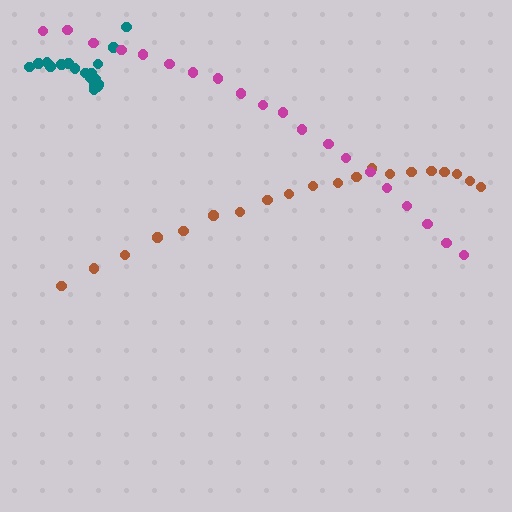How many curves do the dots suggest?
There are 3 distinct paths.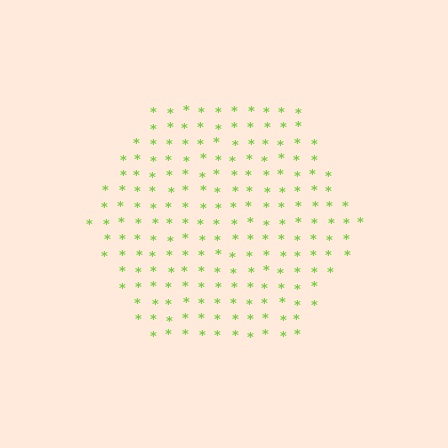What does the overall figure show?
The overall figure shows a hexagon.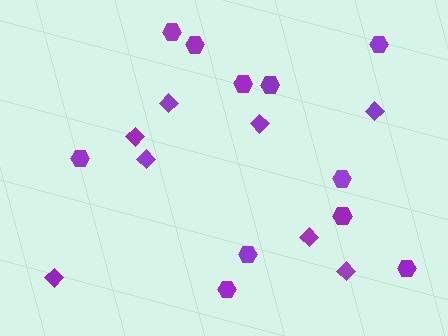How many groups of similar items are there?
There are 2 groups: one group of diamonds (8) and one group of hexagons (11).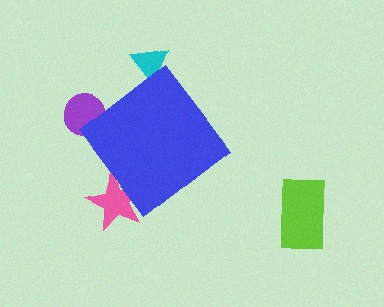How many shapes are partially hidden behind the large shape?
3 shapes are partially hidden.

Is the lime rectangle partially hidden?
No, the lime rectangle is fully visible.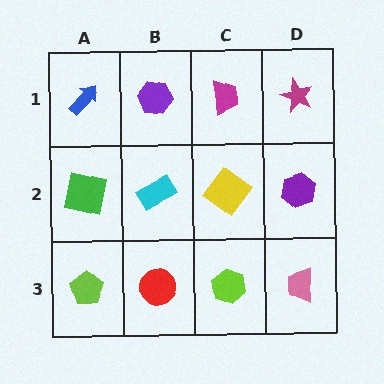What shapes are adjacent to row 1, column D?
A purple hexagon (row 2, column D), a magenta trapezoid (row 1, column C).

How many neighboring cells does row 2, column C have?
4.